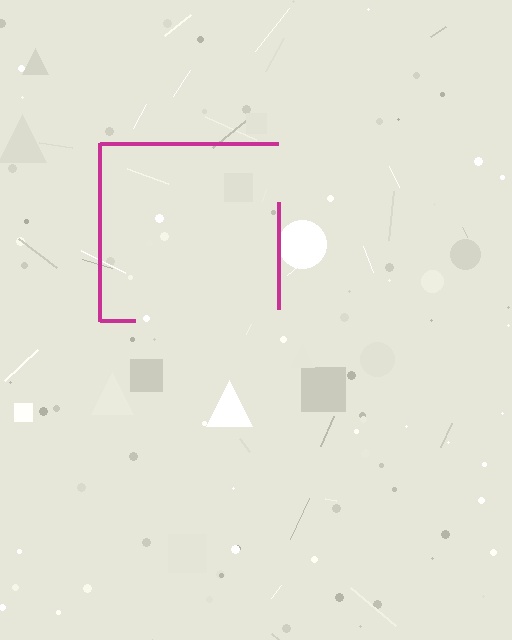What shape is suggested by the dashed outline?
The dashed outline suggests a square.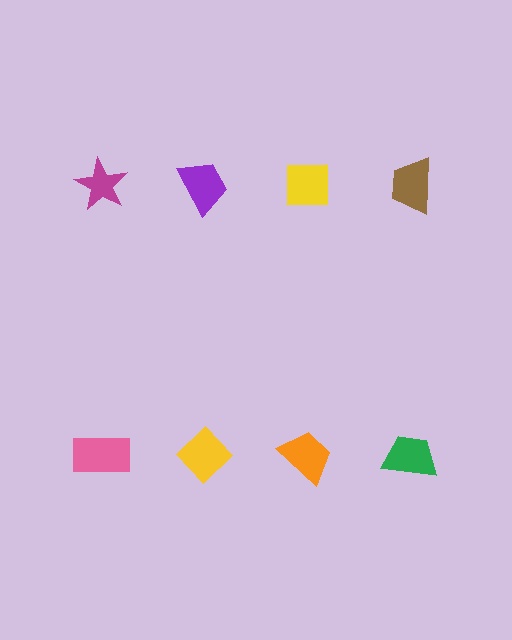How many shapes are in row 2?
4 shapes.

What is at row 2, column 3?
An orange trapezoid.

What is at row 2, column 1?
A pink rectangle.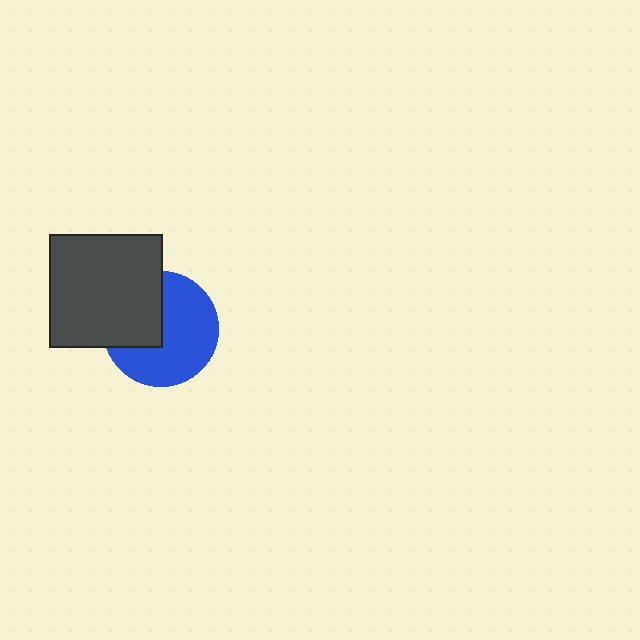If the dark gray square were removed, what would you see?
You would see the complete blue circle.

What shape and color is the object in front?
The object in front is a dark gray square.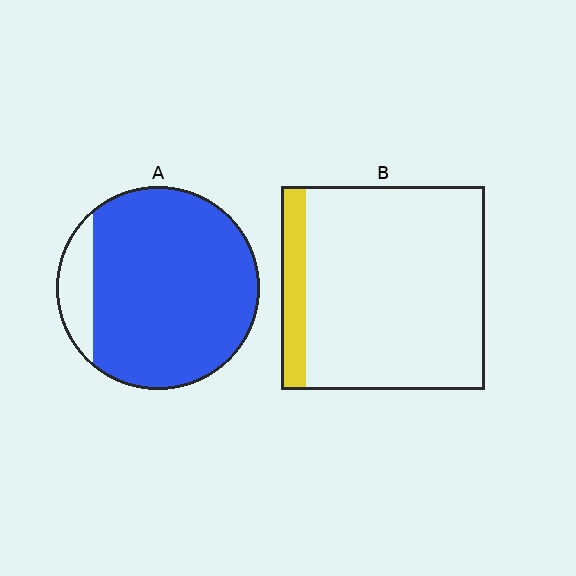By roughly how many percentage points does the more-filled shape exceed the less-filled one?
By roughly 75 percentage points (A over B).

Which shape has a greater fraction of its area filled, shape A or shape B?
Shape A.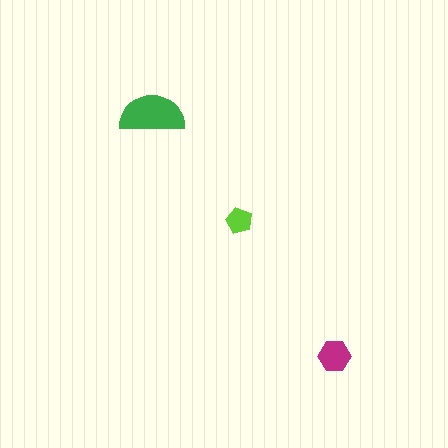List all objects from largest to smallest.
The green semicircle, the magenta hexagon, the lime pentagon.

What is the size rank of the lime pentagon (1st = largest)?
3rd.